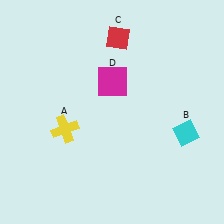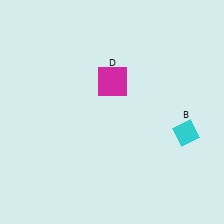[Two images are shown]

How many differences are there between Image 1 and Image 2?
There are 2 differences between the two images.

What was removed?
The yellow cross (A), the red diamond (C) were removed in Image 2.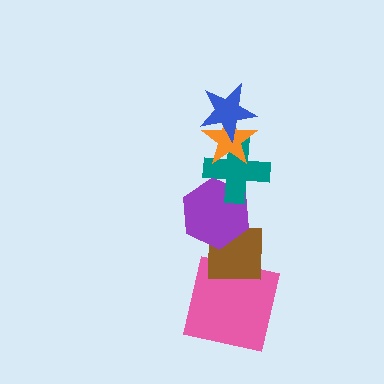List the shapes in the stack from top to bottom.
From top to bottom: the blue star, the orange star, the teal cross, the purple hexagon, the brown square, the pink square.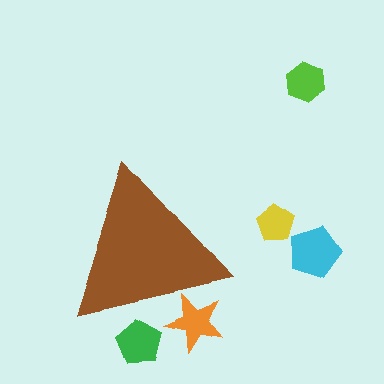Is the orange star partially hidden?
Yes, the orange star is partially hidden behind the brown triangle.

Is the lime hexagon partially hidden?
No, the lime hexagon is fully visible.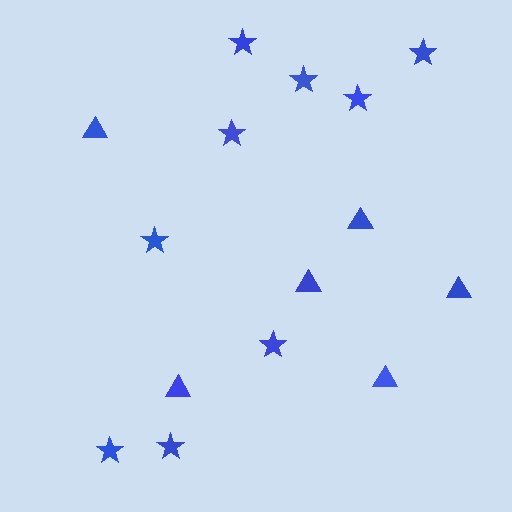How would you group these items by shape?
There are 2 groups: one group of stars (9) and one group of triangles (6).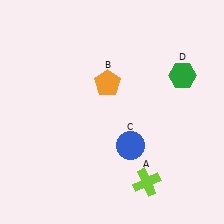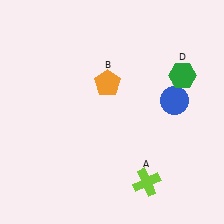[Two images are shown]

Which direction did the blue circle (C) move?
The blue circle (C) moved up.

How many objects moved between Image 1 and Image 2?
1 object moved between the two images.